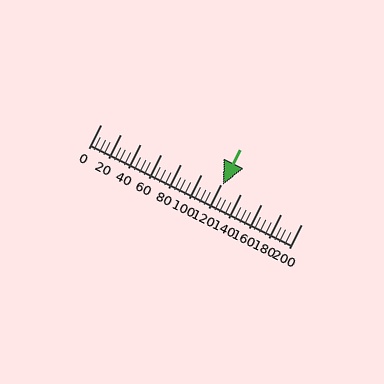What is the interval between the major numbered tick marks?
The major tick marks are spaced 20 units apart.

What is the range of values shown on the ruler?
The ruler shows values from 0 to 200.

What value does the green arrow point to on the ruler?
The green arrow points to approximately 122.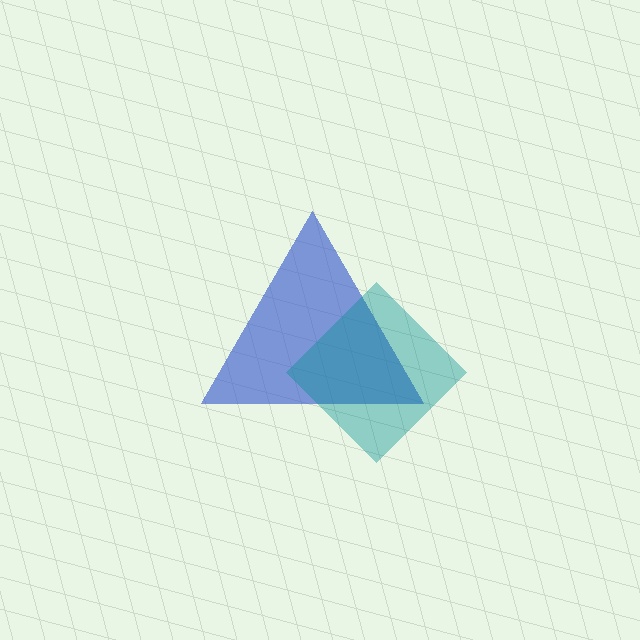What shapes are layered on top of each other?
The layered shapes are: a blue triangle, a teal diamond.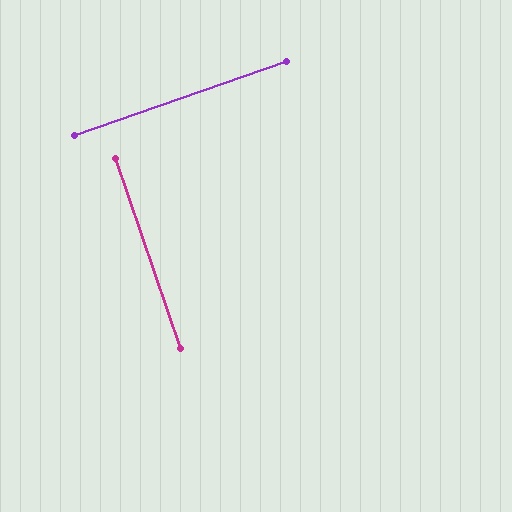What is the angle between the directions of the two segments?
Approximately 90 degrees.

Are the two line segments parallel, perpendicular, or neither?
Perpendicular — they meet at approximately 90°.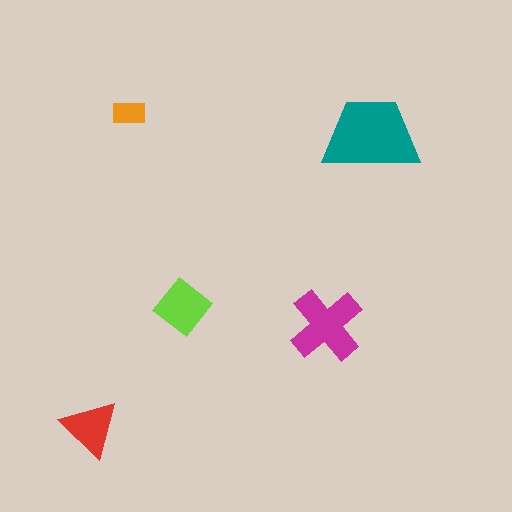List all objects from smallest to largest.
The orange rectangle, the red triangle, the lime diamond, the magenta cross, the teal trapezoid.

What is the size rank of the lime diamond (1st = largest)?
3rd.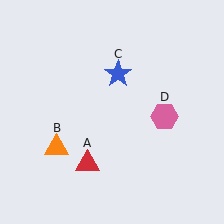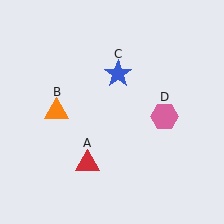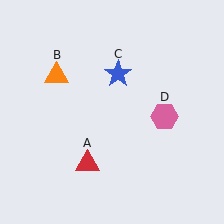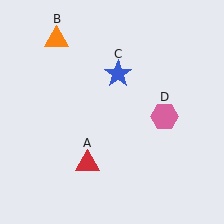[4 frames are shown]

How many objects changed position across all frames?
1 object changed position: orange triangle (object B).